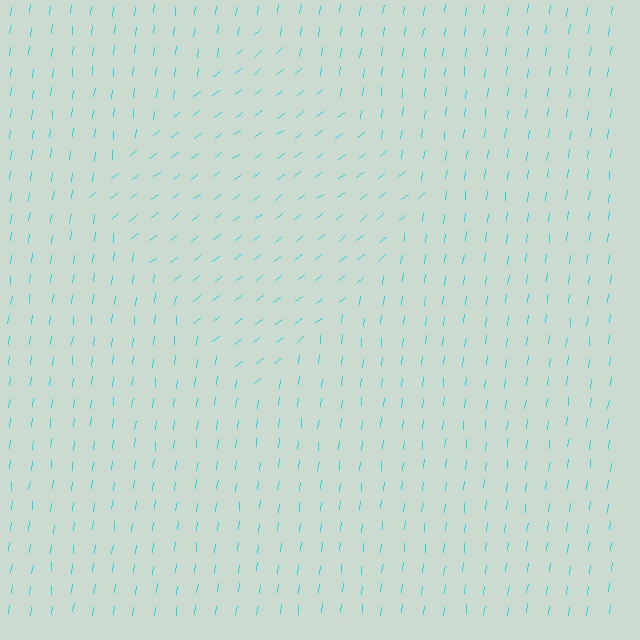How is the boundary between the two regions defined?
The boundary is defined purely by a change in line orientation (approximately 45 degrees difference). All lines are the same color and thickness.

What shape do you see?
I see a diamond.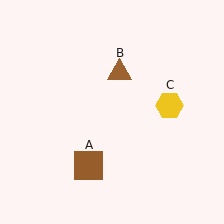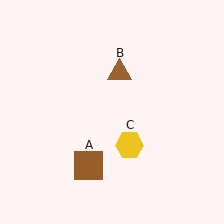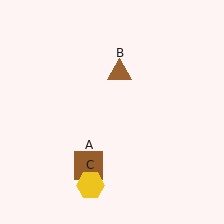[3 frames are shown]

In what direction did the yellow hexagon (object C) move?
The yellow hexagon (object C) moved down and to the left.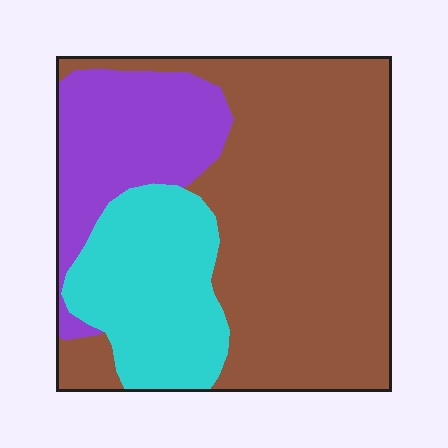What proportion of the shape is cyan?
Cyan takes up about one quarter (1/4) of the shape.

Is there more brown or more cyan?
Brown.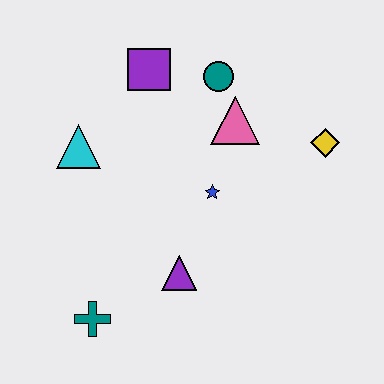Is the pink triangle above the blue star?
Yes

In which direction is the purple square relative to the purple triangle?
The purple square is above the purple triangle.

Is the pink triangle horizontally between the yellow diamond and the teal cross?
Yes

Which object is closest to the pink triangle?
The teal circle is closest to the pink triangle.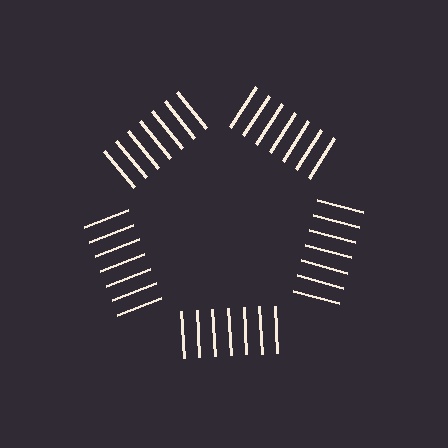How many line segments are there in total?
35 — 7 along each of the 5 edges.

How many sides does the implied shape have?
5 sides — the line-ends trace a pentagon.